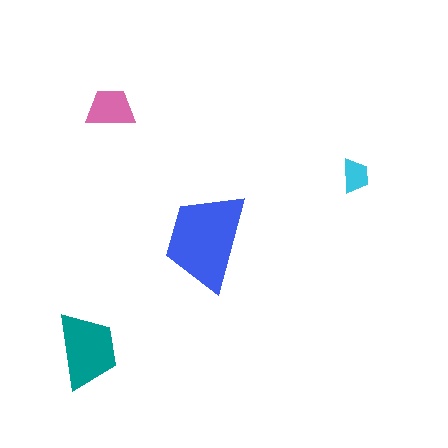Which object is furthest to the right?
The cyan trapezoid is rightmost.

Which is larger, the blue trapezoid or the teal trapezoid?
The blue one.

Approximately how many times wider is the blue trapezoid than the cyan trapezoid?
About 3 times wider.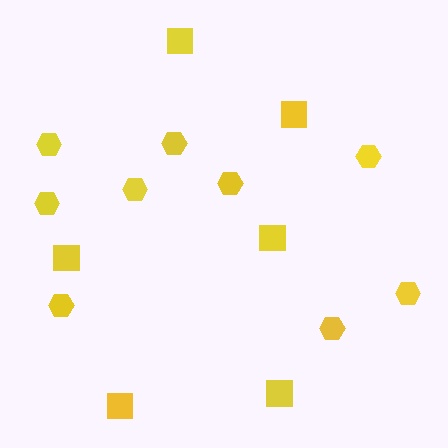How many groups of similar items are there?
There are 2 groups: one group of hexagons (9) and one group of squares (6).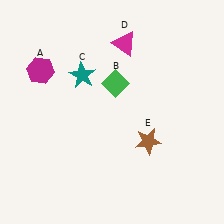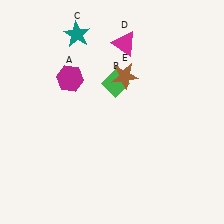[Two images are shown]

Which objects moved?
The objects that moved are: the magenta hexagon (A), the teal star (C), the brown star (E).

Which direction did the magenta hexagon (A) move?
The magenta hexagon (A) moved right.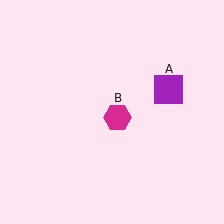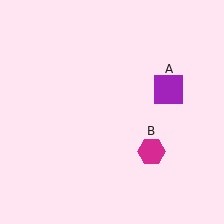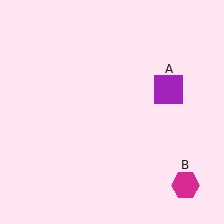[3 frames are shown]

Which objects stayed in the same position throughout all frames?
Purple square (object A) remained stationary.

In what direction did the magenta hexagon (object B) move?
The magenta hexagon (object B) moved down and to the right.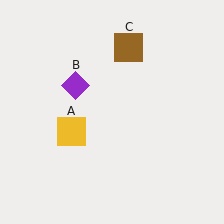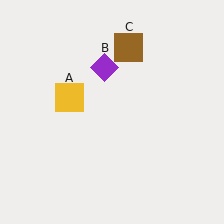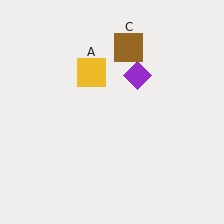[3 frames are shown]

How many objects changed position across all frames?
2 objects changed position: yellow square (object A), purple diamond (object B).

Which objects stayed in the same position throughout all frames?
Brown square (object C) remained stationary.